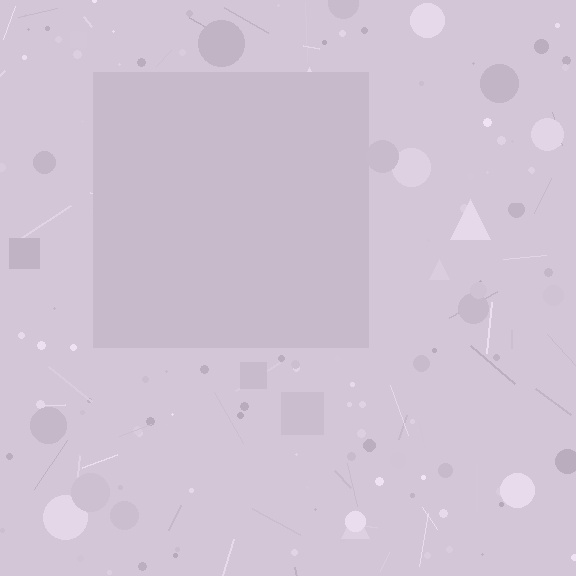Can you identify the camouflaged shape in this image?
The camouflaged shape is a square.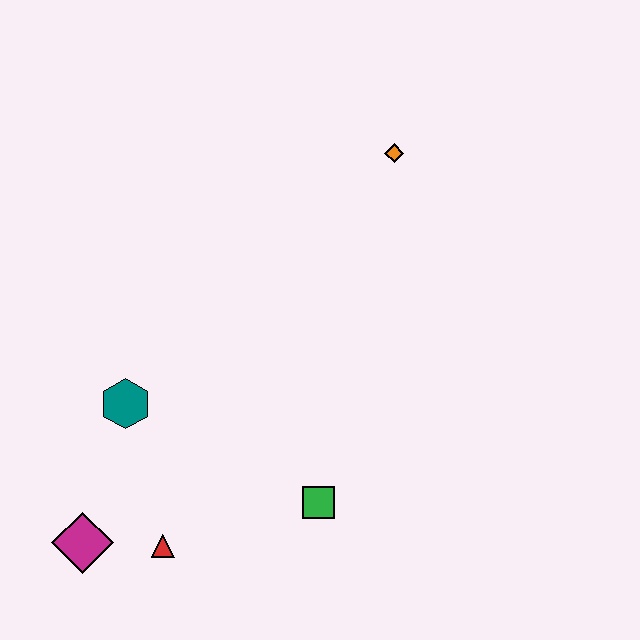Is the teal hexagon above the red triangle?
Yes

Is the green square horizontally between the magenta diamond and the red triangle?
No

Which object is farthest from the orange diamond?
The magenta diamond is farthest from the orange diamond.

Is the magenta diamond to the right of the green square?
No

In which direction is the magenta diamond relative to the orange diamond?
The magenta diamond is below the orange diamond.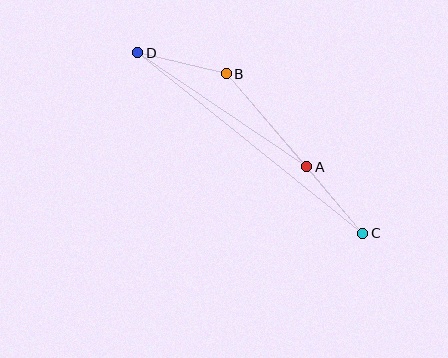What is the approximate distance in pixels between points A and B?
The distance between A and B is approximately 123 pixels.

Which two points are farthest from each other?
Points C and D are farthest from each other.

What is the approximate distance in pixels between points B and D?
The distance between B and D is approximately 91 pixels.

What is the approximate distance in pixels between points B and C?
The distance between B and C is approximately 210 pixels.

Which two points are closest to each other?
Points A and C are closest to each other.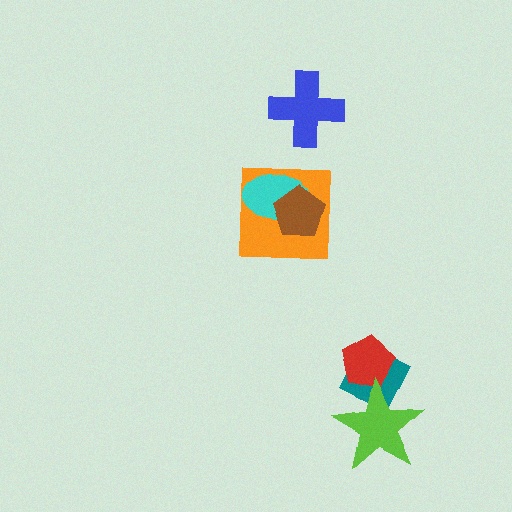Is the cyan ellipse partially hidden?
Yes, it is partially covered by another shape.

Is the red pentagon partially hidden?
Yes, it is partially covered by another shape.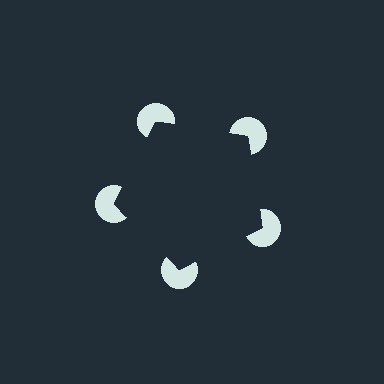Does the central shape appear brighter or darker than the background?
It typically appears slightly darker than the background, even though no actual brightness change is drawn.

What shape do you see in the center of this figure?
An illusory pentagon — its edges are inferred from the aligned wedge cuts in the pac-man discs, not physically drawn.